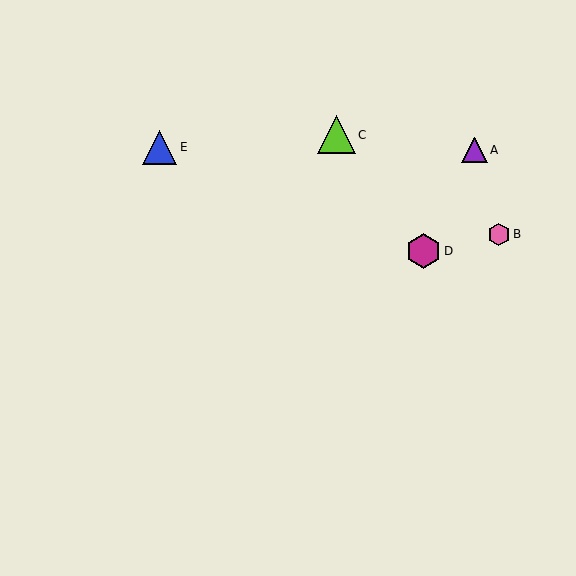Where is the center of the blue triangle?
The center of the blue triangle is at (160, 147).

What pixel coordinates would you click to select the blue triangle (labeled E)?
Click at (160, 147) to select the blue triangle E.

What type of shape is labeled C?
Shape C is a lime triangle.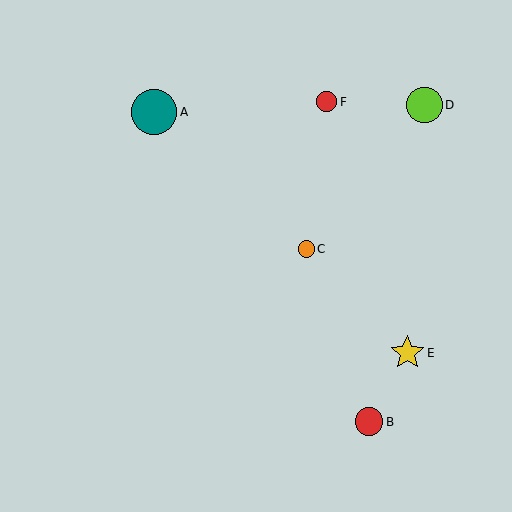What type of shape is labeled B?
Shape B is a red circle.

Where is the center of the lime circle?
The center of the lime circle is at (424, 105).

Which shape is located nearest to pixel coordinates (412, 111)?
The lime circle (labeled D) at (424, 105) is nearest to that location.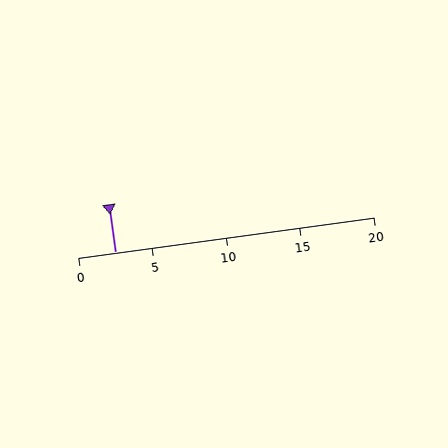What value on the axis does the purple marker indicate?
The marker indicates approximately 2.5.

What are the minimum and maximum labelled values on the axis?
The axis runs from 0 to 20.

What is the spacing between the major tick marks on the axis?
The major ticks are spaced 5 apart.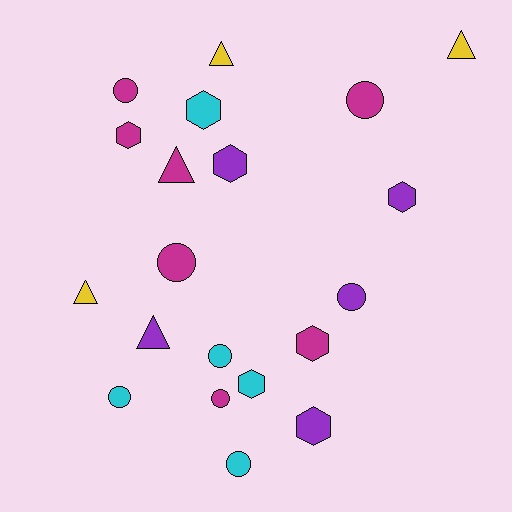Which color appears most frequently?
Magenta, with 7 objects.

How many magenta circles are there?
There are 4 magenta circles.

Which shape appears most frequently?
Circle, with 8 objects.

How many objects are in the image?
There are 20 objects.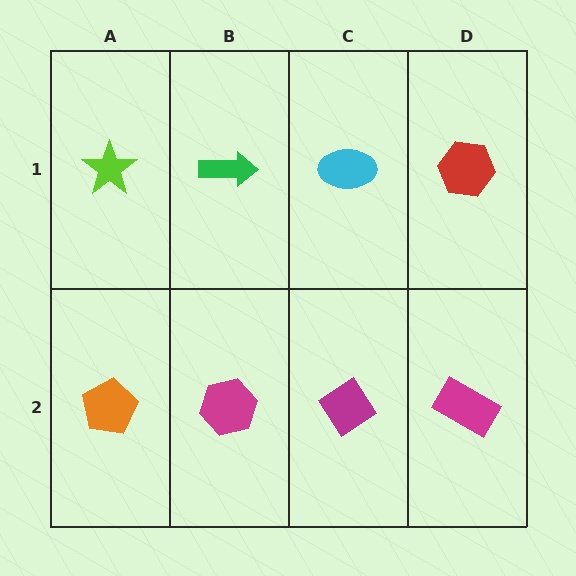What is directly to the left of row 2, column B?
An orange pentagon.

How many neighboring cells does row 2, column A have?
2.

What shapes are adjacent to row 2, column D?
A red hexagon (row 1, column D), a magenta diamond (row 2, column C).